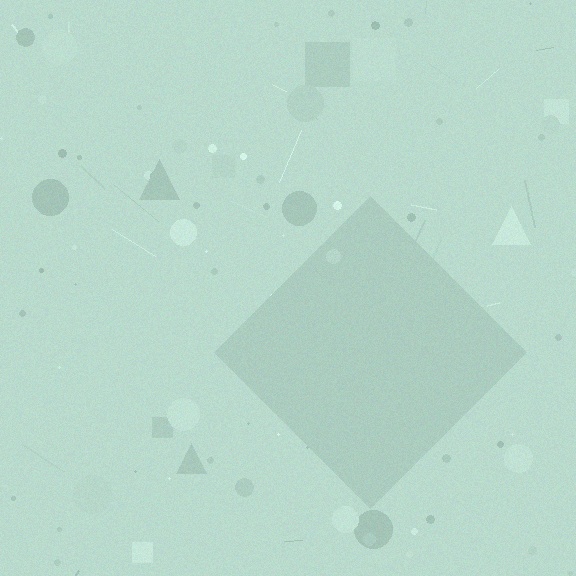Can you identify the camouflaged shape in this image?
The camouflaged shape is a diamond.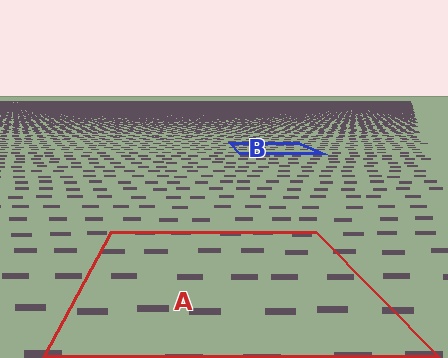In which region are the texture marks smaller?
The texture marks are smaller in region B, because it is farther away.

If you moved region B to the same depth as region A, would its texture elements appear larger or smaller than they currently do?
They would appear larger. At a closer depth, the same texture elements are projected at a bigger on-screen size.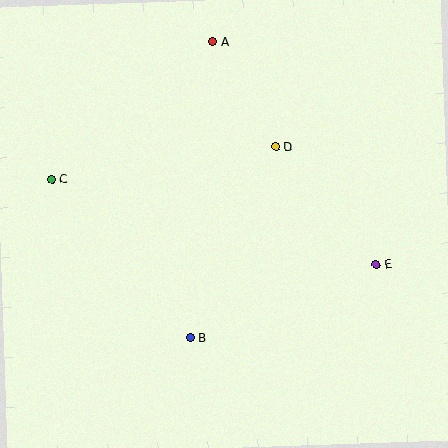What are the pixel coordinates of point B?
Point B is at (190, 338).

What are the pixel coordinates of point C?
Point C is at (51, 180).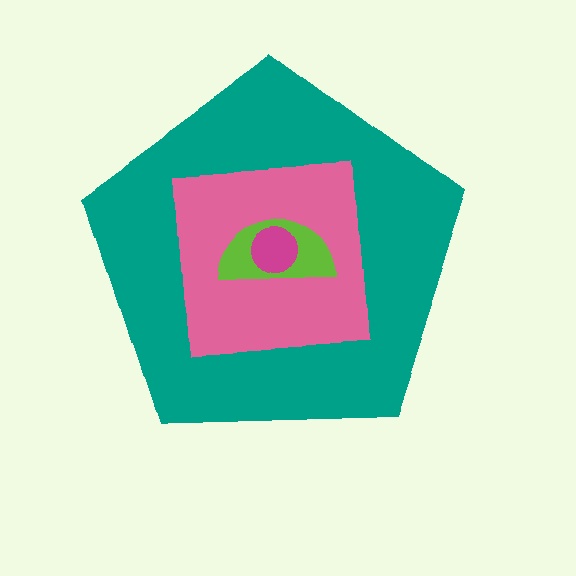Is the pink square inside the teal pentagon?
Yes.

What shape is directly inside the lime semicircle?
The magenta circle.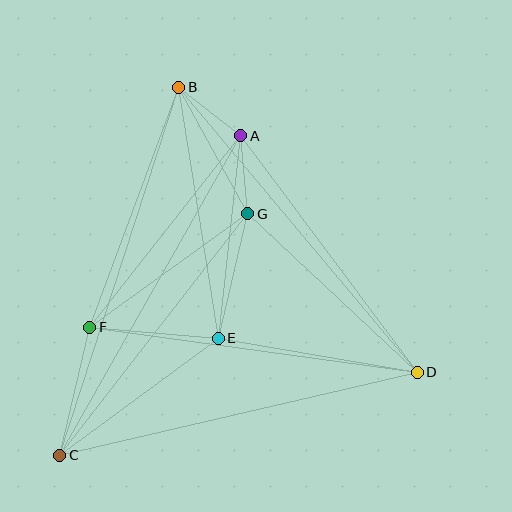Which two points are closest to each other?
Points A and G are closest to each other.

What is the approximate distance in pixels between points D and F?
The distance between D and F is approximately 331 pixels.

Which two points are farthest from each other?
Points B and C are farthest from each other.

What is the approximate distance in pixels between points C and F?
The distance between C and F is approximately 132 pixels.